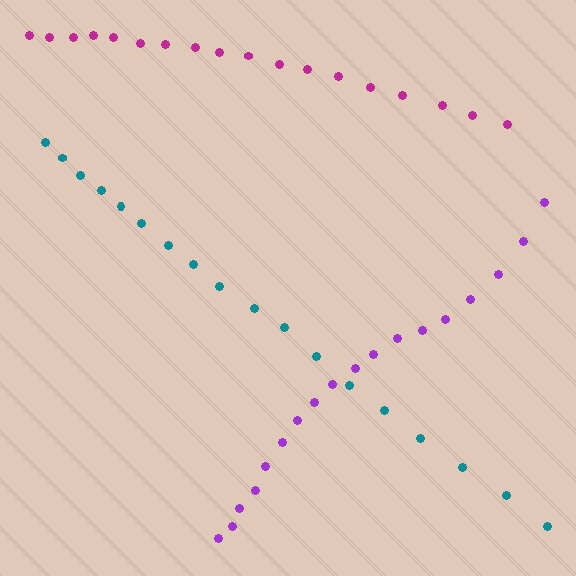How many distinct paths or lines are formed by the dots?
There are 3 distinct paths.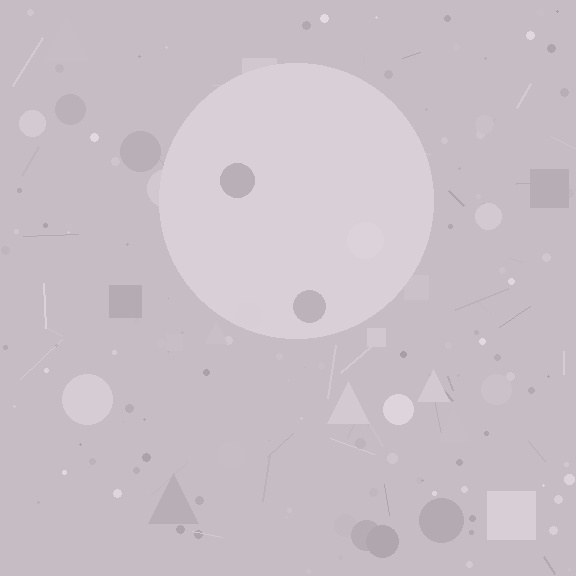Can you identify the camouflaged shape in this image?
The camouflaged shape is a circle.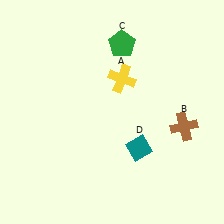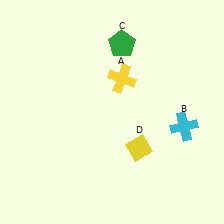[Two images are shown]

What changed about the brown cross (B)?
In Image 1, B is brown. In Image 2, it changed to cyan.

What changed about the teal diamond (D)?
In Image 1, D is teal. In Image 2, it changed to yellow.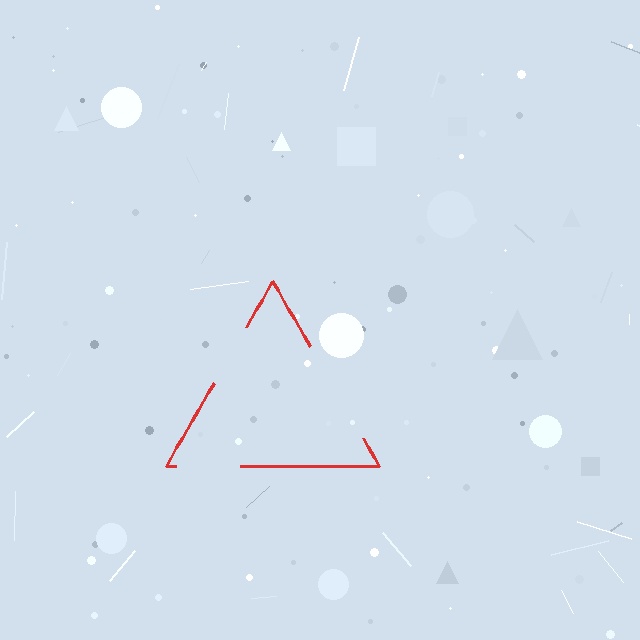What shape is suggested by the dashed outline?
The dashed outline suggests a triangle.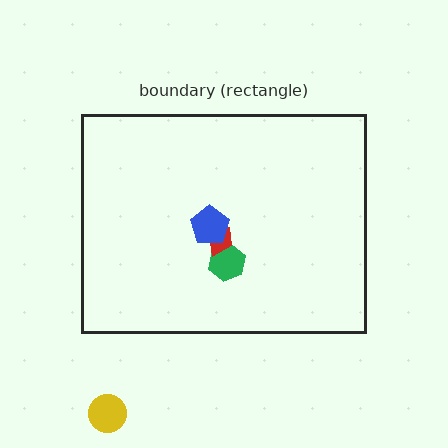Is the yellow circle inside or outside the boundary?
Outside.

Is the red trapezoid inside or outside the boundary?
Inside.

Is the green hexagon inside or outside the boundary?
Inside.